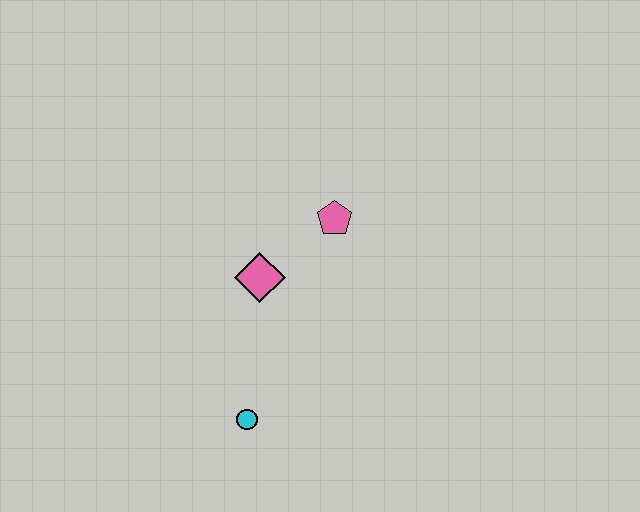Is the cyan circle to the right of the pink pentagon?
No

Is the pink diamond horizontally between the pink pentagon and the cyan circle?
Yes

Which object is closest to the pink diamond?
The pink pentagon is closest to the pink diamond.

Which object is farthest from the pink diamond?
The cyan circle is farthest from the pink diamond.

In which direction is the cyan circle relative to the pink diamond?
The cyan circle is below the pink diamond.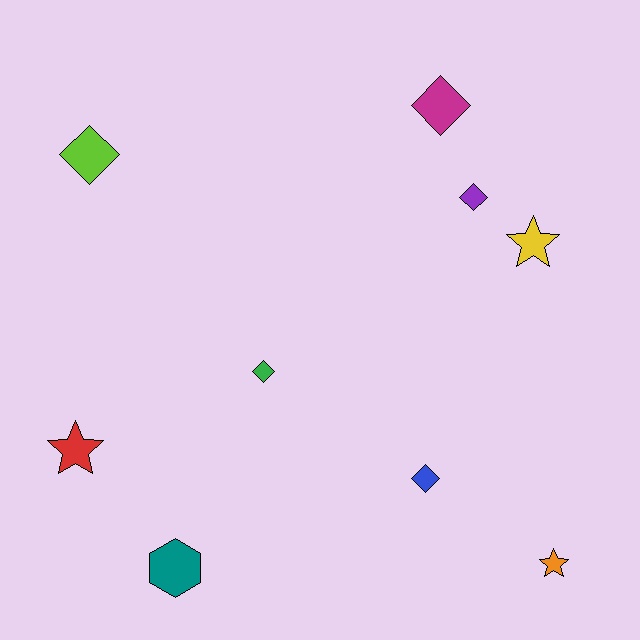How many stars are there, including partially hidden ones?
There are 3 stars.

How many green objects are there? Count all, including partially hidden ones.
There is 1 green object.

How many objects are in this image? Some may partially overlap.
There are 9 objects.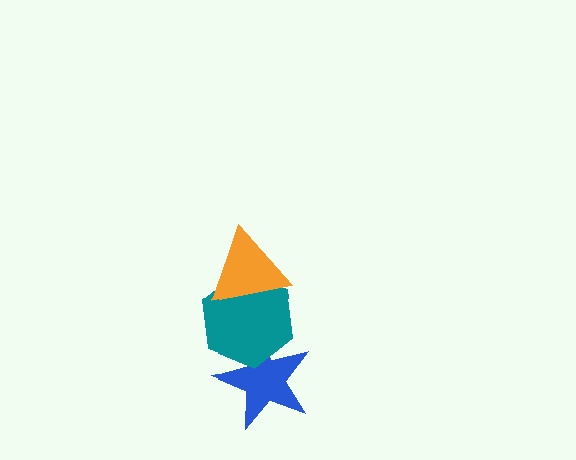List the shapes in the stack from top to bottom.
From top to bottom: the orange triangle, the teal hexagon, the blue star.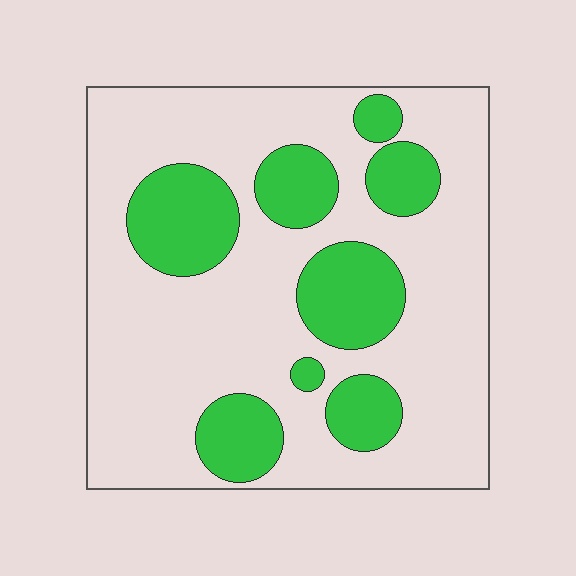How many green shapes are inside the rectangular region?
8.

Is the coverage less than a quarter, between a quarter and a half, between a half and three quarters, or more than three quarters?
Between a quarter and a half.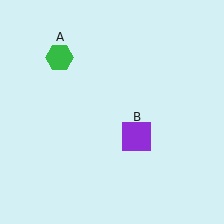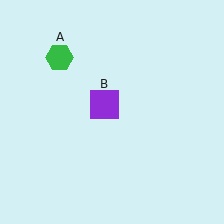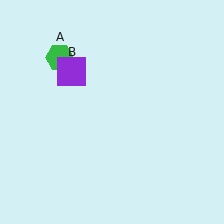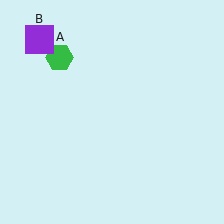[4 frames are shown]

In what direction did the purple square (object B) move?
The purple square (object B) moved up and to the left.